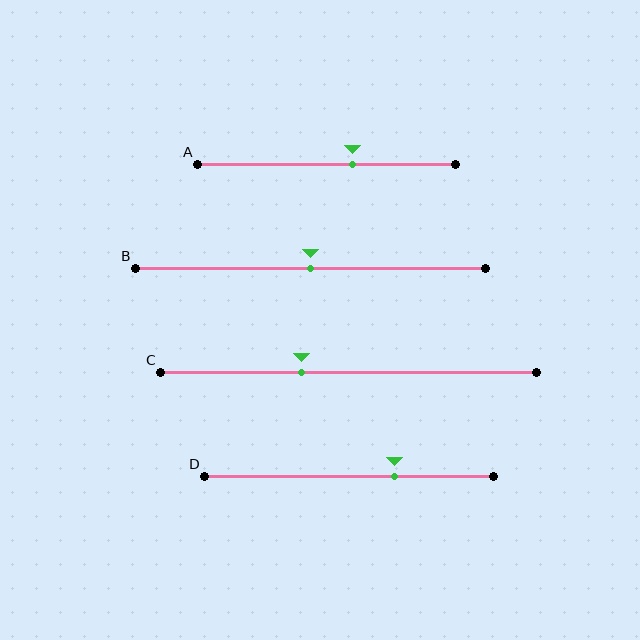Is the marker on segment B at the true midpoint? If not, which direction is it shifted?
Yes, the marker on segment B is at the true midpoint.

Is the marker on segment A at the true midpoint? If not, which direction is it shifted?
No, the marker on segment A is shifted to the right by about 10% of the segment length.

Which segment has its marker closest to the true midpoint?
Segment B has its marker closest to the true midpoint.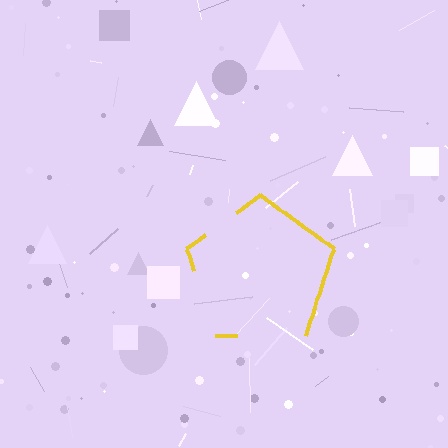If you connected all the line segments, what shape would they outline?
They would outline a pentagon.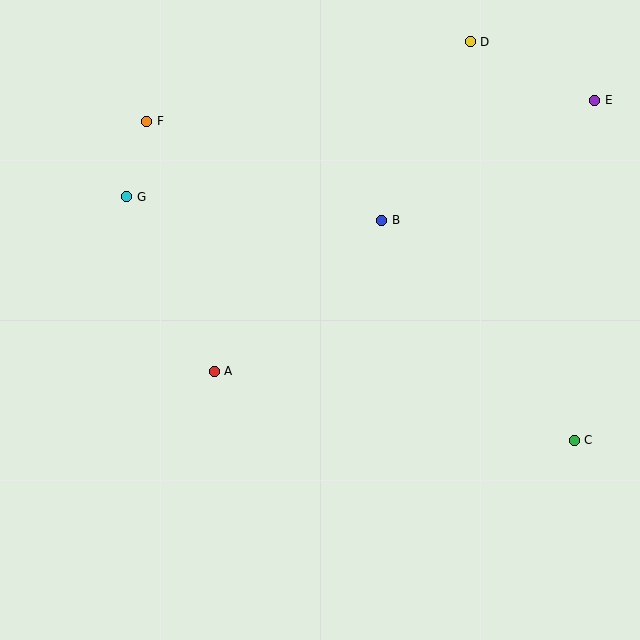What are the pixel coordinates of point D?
Point D is at (470, 42).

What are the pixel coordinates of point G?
Point G is at (127, 197).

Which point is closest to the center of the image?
Point B at (382, 220) is closest to the center.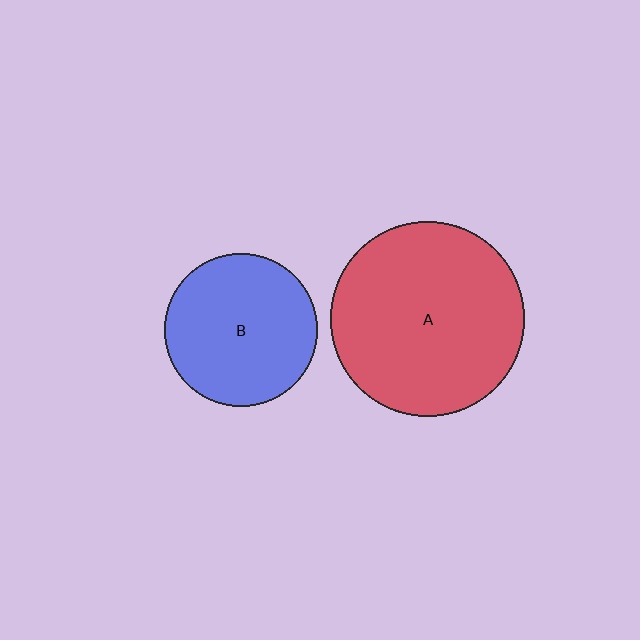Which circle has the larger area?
Circle A (red).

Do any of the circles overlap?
No, none of the circles overlap.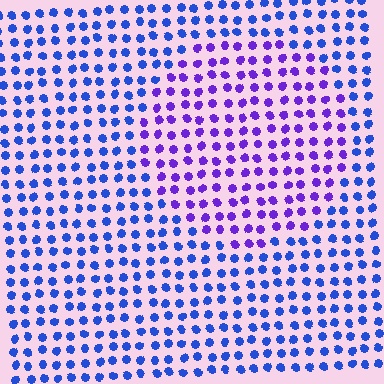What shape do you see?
I see a circle.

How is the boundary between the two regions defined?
The boundary is defined purely by a slight shift in hue (about 39 degrees). Spacing, size, and orientation are identical on both sides.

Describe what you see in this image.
The image is filled with small blue elements in a uniform arrangement. A circle-shaped region is visible where the elements are tinted to a slightly different hue, forming a subtle color boundary.